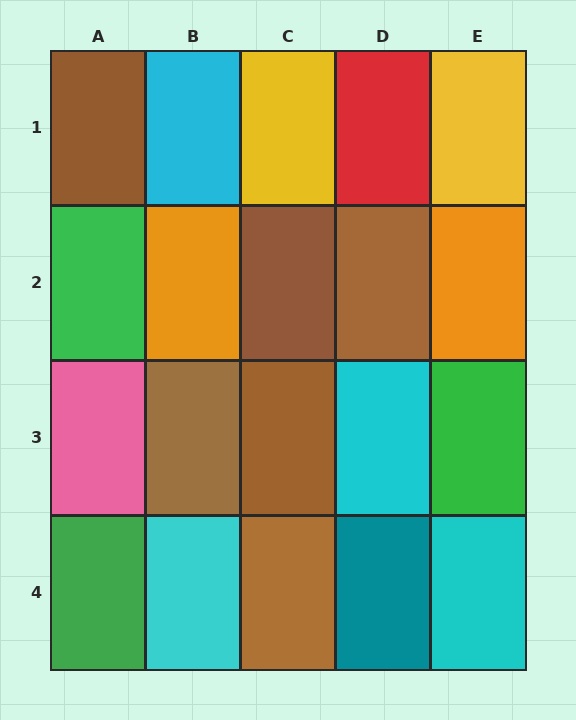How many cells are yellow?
2 cells are yellow.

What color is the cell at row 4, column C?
Brown.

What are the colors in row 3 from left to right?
Pink, brown, brown, cyan, green.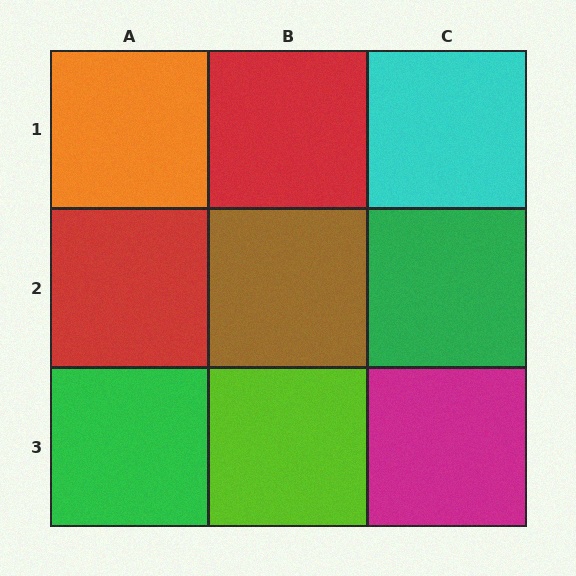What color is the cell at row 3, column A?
Green.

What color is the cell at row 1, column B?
Red.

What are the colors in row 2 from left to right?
Red, brown, green.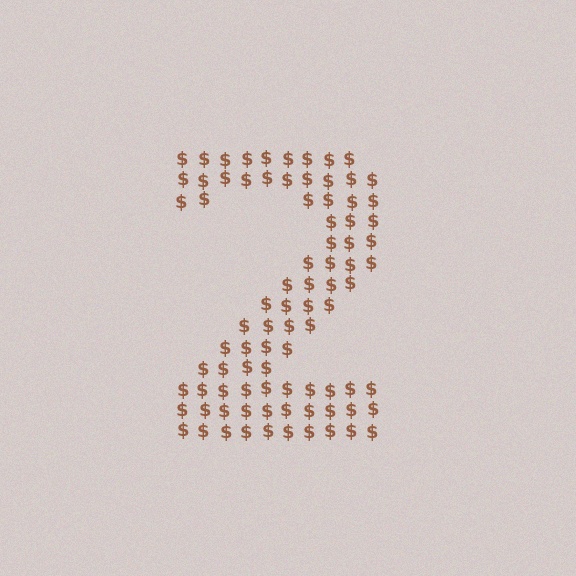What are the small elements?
The small elements are dollar signs.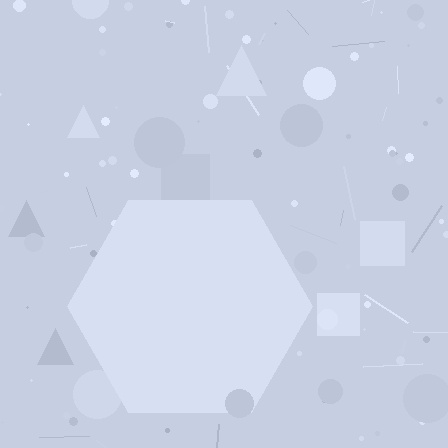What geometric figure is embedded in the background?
A hexagon is embedded in the background.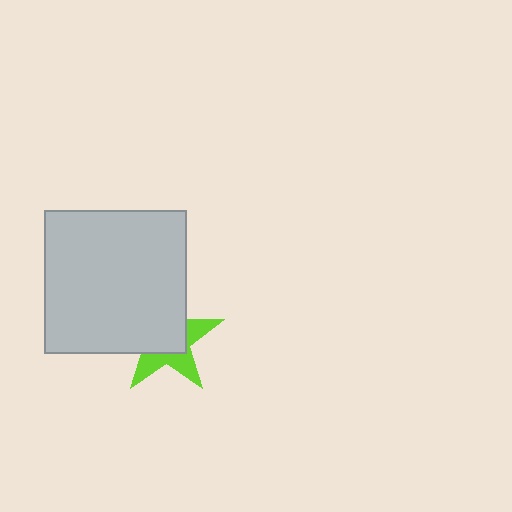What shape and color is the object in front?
The object in front is a light gray square.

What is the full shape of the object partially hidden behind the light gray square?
The partially hidden object is a lime star.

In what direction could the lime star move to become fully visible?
The lime star could move toward the lower-right. That would shift it out from behind the light gray square entirely.